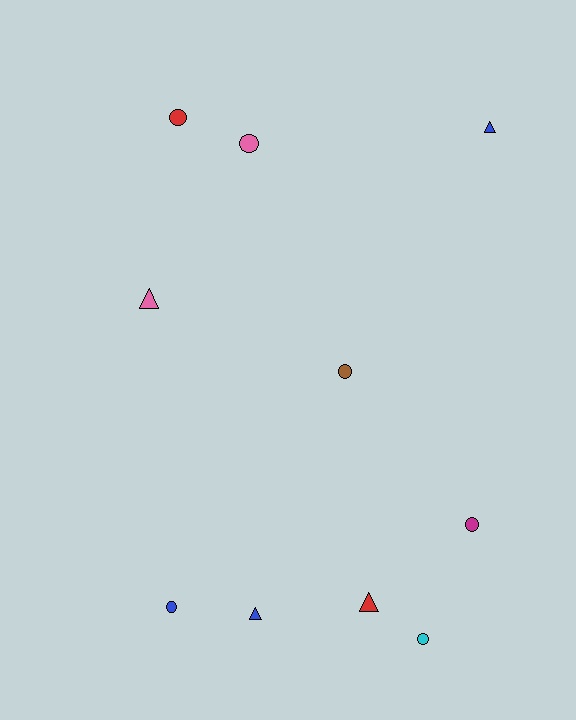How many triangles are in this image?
There are 4 triangles.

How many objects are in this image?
There are 10 objects.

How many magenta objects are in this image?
There is 1 magenta object.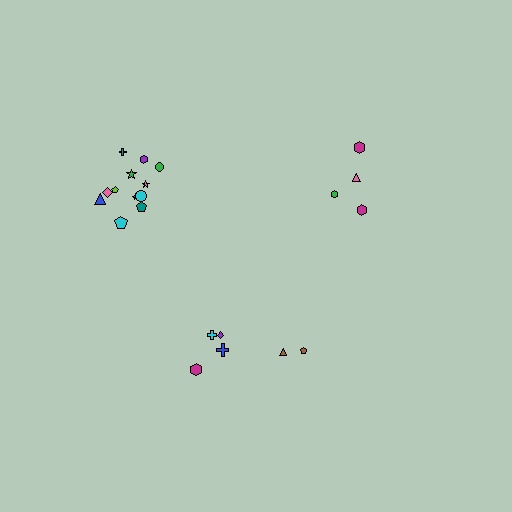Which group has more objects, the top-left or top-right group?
The top-left group.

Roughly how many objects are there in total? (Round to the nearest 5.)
Roughly 20 objects in total.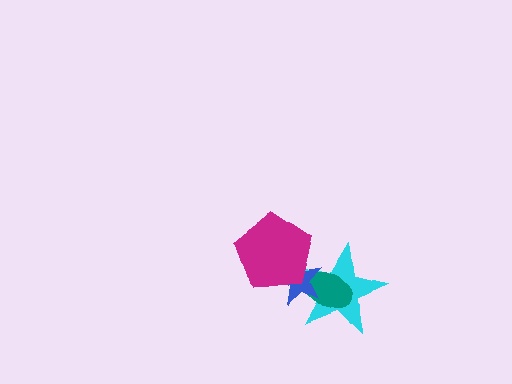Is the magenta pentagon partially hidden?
No, no other shape covers it.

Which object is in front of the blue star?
The magenta pentagon is in front of the blue star.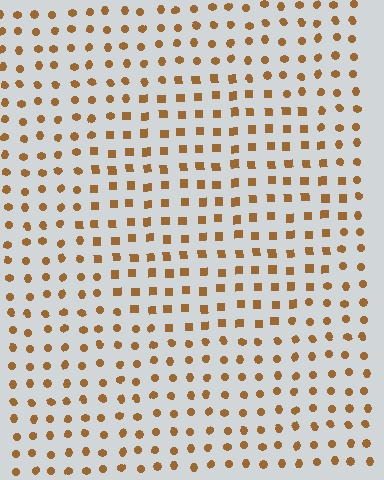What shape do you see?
I see a circle.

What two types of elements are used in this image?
The image uses squares inside the circle region and circles outside it.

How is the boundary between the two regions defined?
The boundary is defined by a change in element shape: squares inside vs. circles outside. All elements share the same color and spacing.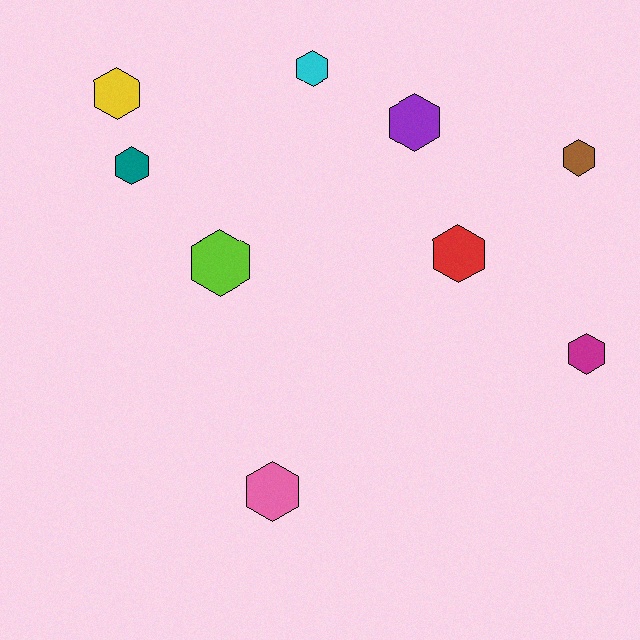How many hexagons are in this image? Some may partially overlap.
There are 9 hexagons.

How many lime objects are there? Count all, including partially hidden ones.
There is 1 lime object.